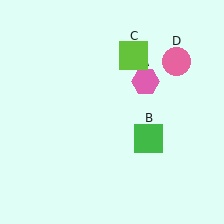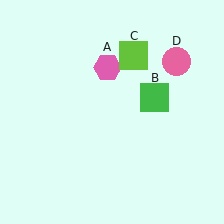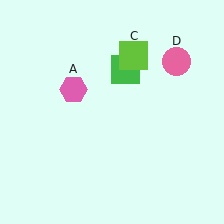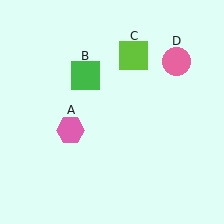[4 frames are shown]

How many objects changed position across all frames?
2 objects changed position: pink hexagon (object A), green square (object B).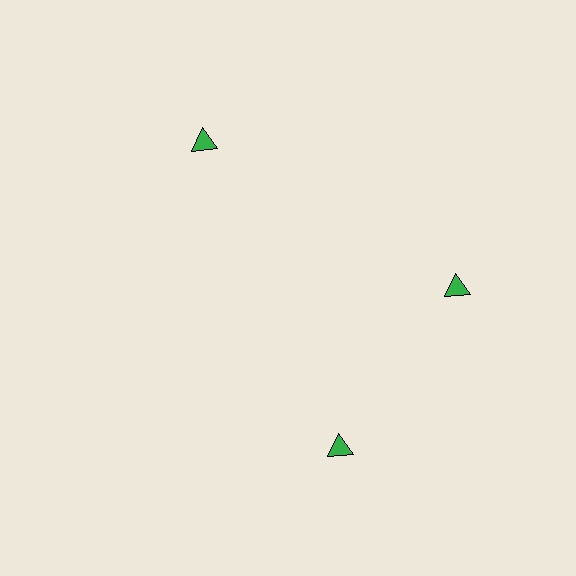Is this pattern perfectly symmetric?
No. The 3 green triangles are arranged in a ring, but one element near the 7 o'clock position is rotated out of alignment along the ring, breaking the 3-fold rotational symmetry.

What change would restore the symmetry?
The symmetry would be restored by rotating it back into even spacing with its neighbors so that all 3 triangles sit at equal angles and equal distance from the center.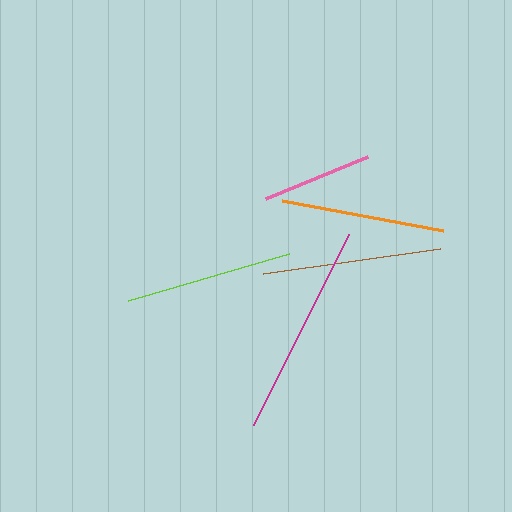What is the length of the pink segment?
The pink segment is approximately 110 pixels long.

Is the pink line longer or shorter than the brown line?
The brown line is longer than the pink line.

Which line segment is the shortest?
The pink line is the shortest at approximately 110 pixels.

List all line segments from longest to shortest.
From longest to shortest: magenta, brown, lime, orange, pink.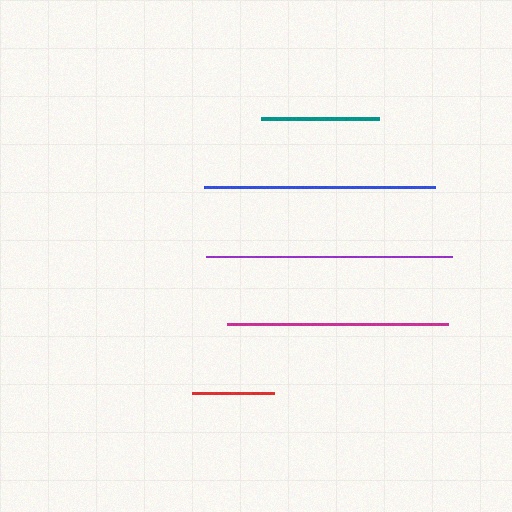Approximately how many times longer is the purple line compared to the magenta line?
The purple line is approximately 1.1 times the length of the magenta line.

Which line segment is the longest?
The purple line is the longest at approximately 246 pixels.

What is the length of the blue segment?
The blue segment is approximately 231 pixels long.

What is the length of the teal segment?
The teal segment is approximately 118 pixels long.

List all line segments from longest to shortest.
From longest to shortest: purple, blue, magenta, teal, red.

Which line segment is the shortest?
The red line is the shortest at approximately 81 pixels.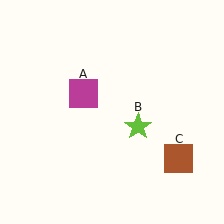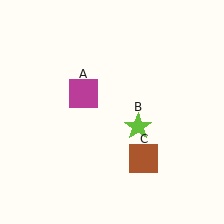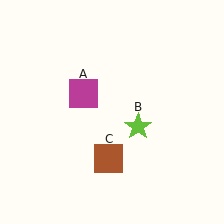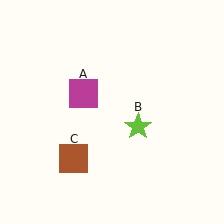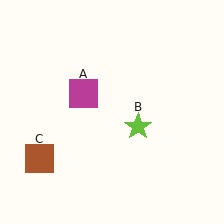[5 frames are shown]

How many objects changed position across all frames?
1 object changed position: brown square (object C).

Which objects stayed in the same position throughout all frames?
Magenta square (object A) and lime star (object B) remained stationary.